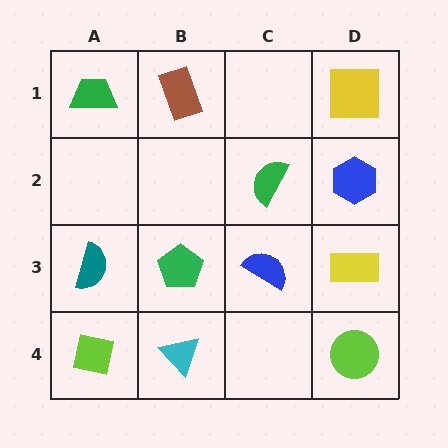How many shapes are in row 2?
2 shapes.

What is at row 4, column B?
A cyan triangle.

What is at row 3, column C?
A blue semicircle.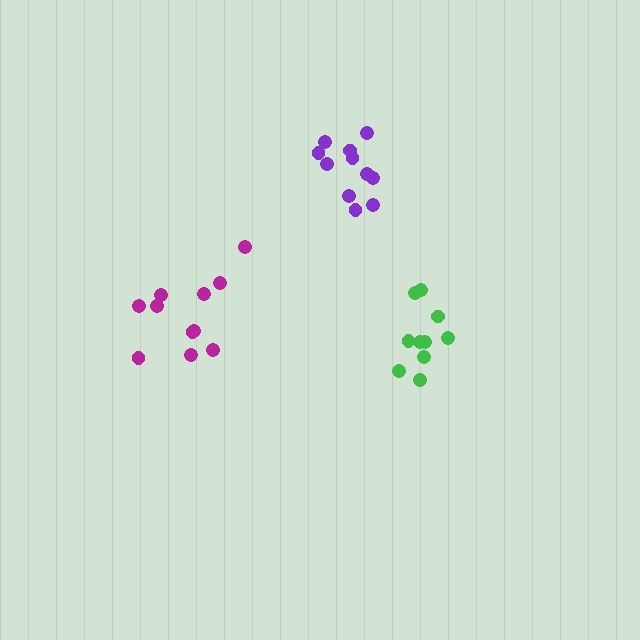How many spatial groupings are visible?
There are 3 spatial groupings.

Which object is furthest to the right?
The green cluster is rightmost.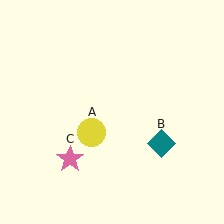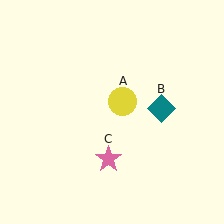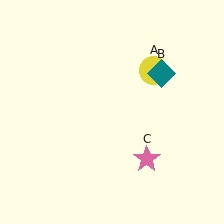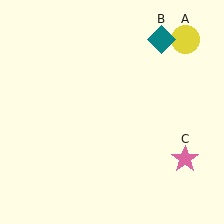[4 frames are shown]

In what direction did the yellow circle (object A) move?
The yellow circle (object A) moved up and to the right.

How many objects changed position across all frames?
3 objects changed position: yellow circle (object A), teal diamond (object B), pink star (object C).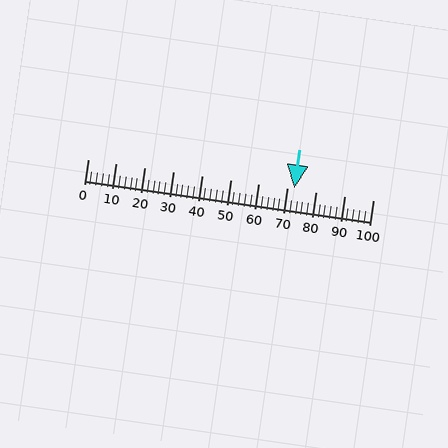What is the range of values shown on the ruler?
The ruler shows values from 0 to 100.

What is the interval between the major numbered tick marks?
The major tick marks are spaced 10 units apart.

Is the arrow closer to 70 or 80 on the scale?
The arrow is closer to 70.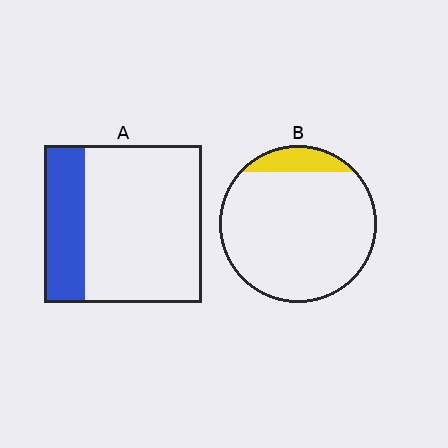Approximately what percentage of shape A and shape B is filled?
A is approximately 25% and B is approximately 10%.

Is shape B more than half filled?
No.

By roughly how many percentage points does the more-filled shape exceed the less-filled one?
By roughly 15 percentage points (A over B).